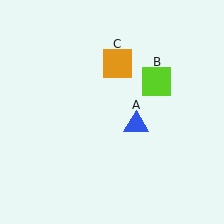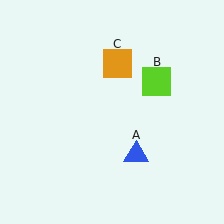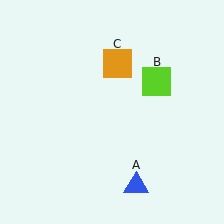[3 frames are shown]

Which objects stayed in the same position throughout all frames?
Lime square (object B) and orange square (object C) remained stationary.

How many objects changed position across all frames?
1 object changed position: blue triangle (object A).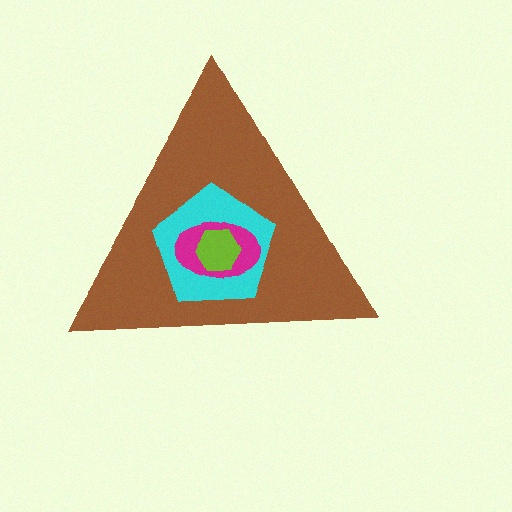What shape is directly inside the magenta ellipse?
The lime hexagon.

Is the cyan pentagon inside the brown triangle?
Yes.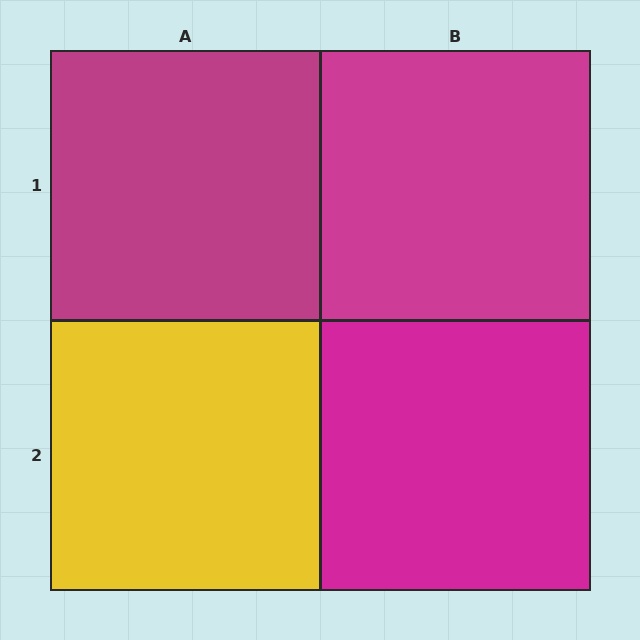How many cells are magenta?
3 cells are magenta.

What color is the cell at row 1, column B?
Magenta.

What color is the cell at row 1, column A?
Magenta.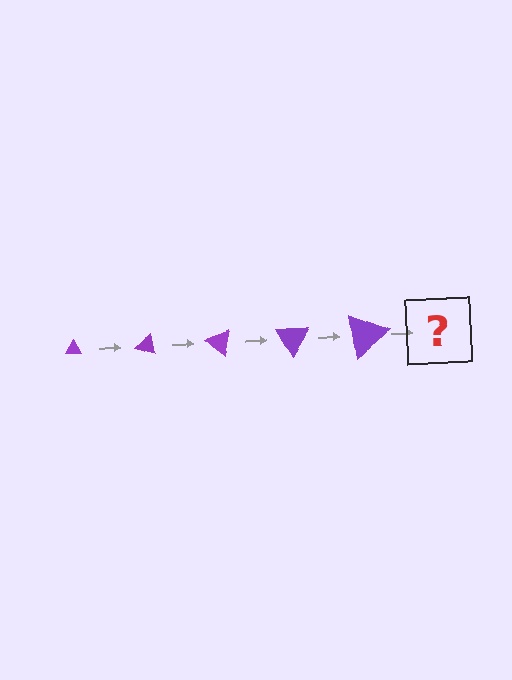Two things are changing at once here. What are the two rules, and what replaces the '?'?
The two rules are that the triangle grows larger each step and it rotates 20 degrees each step. The '?' should be a triangle, larger than the previous one and rotated 100 degrees from the start.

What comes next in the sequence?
The next element should be a triangle, larger than the previous one and rotated 100 degrees from the start.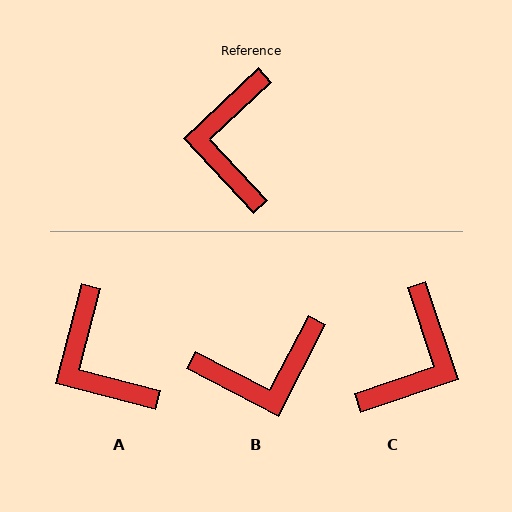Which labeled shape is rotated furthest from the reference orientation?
C, about 156 degrees away.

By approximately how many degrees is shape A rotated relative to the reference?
Approximately 32 degrees counter-clockwise.